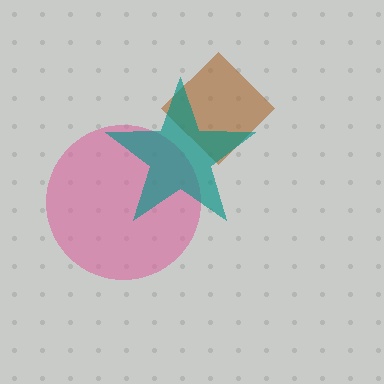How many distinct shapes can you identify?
There are 3 distinct shapes: a pink circle, a brown diamond, a teal star.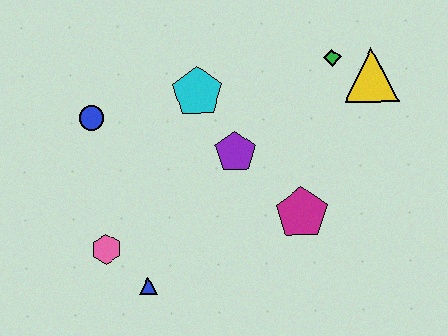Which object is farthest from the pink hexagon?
The yellow triangle is farthest from the pink hexagon.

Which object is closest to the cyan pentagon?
The purple pentagon is closest to the cyan pentagon.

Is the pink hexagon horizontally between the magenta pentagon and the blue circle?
Yes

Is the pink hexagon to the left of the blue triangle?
Yes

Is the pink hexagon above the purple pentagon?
No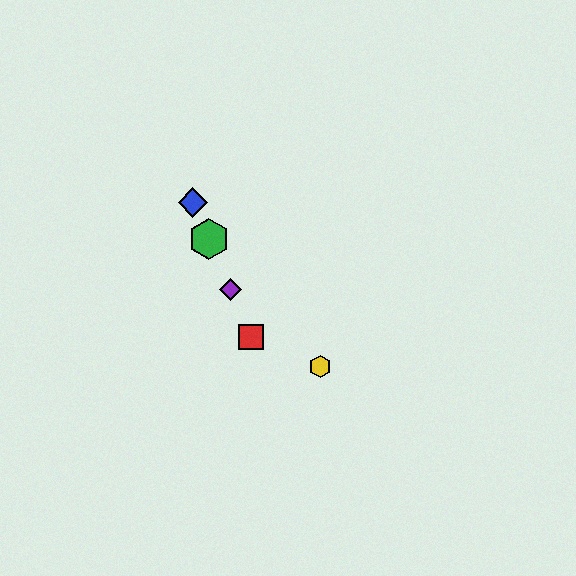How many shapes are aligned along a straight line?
4 shapes (the red square, the blue diamond, the green hexagon, the purple diamond) are aligned along a straight line.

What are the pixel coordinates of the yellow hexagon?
The yellow hexagon is at (320, 366).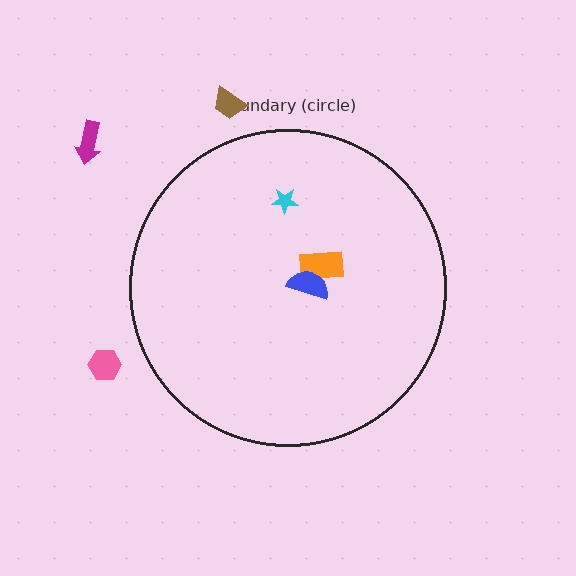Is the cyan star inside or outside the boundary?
Inside.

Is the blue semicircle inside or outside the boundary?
Inside.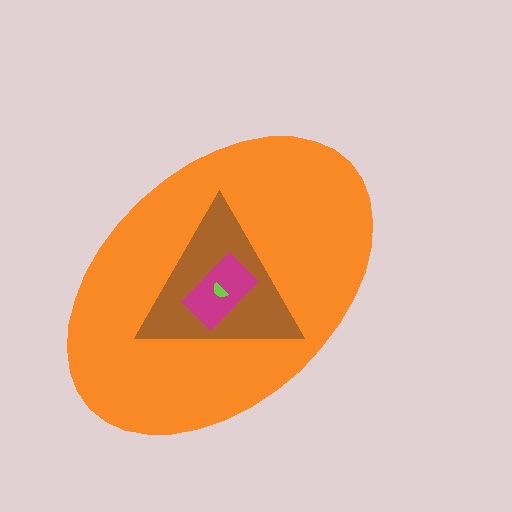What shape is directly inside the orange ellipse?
The brown triangle.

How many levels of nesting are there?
4.